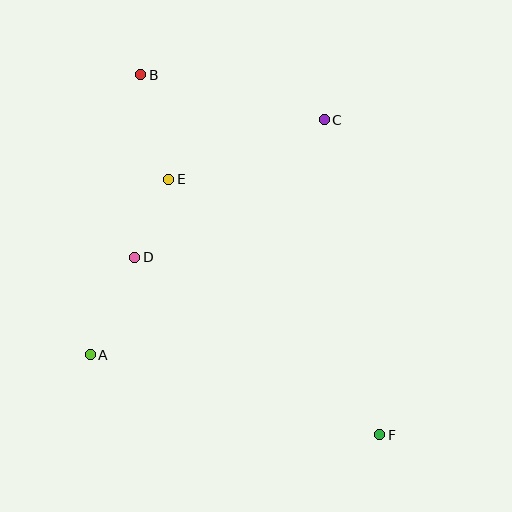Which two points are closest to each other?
Points D and E are closest to each other.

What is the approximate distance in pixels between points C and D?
The distance between C and D is approximately 234 pixels.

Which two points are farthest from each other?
Points B and F are farthest from each other.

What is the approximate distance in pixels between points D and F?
The distance between D and F is approximately 303 pixels.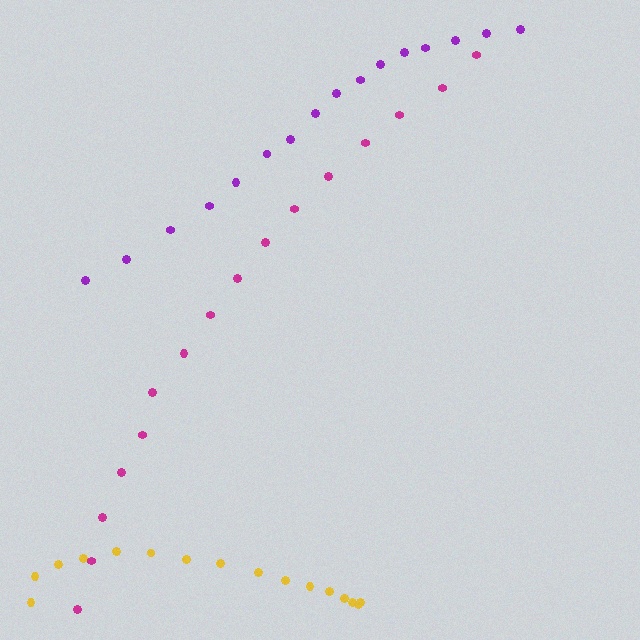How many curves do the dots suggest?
There are 3 distinct paths.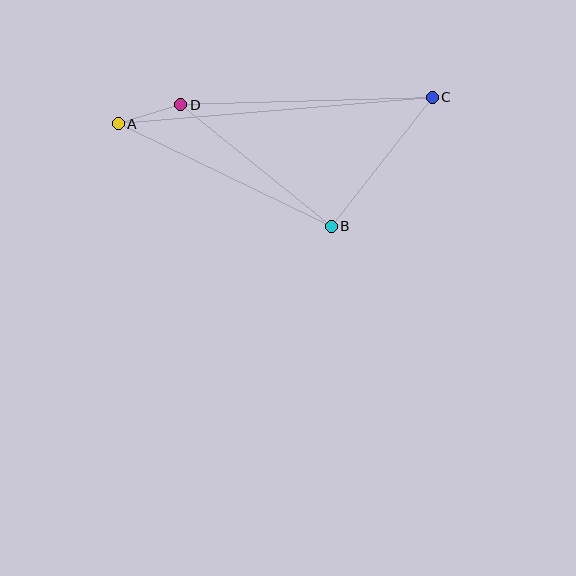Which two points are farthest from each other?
Points A and C are farthest from each other.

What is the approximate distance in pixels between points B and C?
The distance between B and C is approximately 164 pixels.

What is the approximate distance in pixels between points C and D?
The distance between C and D is approximately 251 pixels.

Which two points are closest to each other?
Points A and D are closest to each other.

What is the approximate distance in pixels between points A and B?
The distance between A and B is approximately 236 pixels.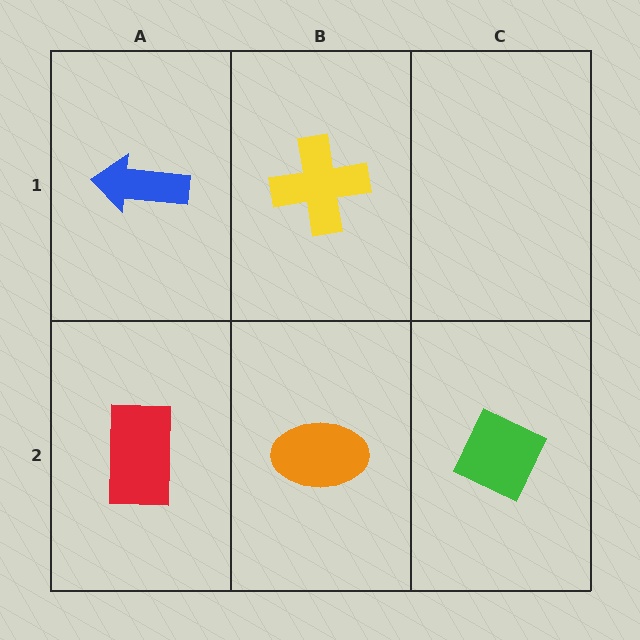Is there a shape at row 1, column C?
No, that cell is empty.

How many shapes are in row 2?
3 shapes.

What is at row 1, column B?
A yellow cross.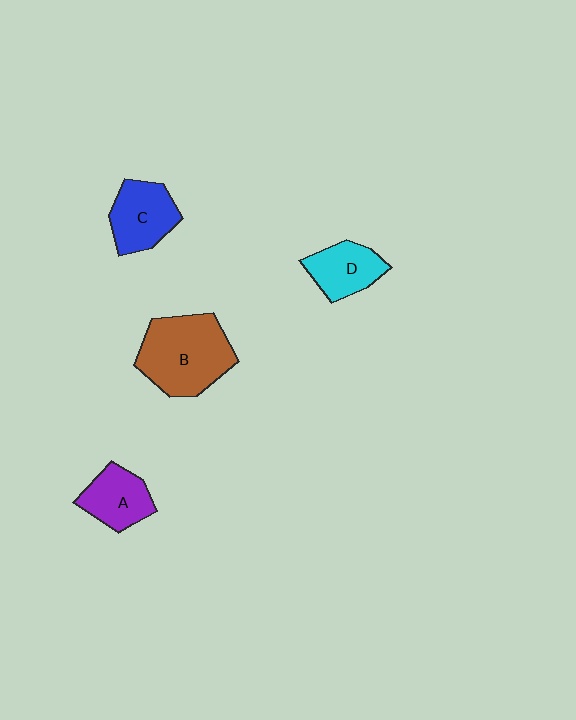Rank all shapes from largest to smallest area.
From largest to smallest: B (brown), C (blue), A (purple), D (cyan).